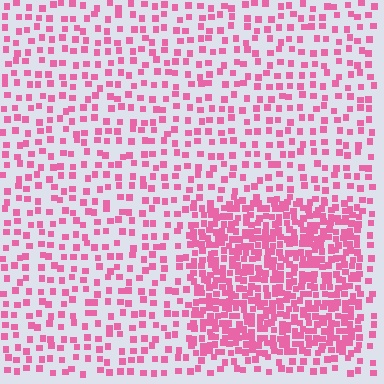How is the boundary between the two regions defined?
The boundary is defined by a change in element density (approximately 2.6x ratio). All elements are the same color, size, and shape.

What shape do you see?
I see a rectangle.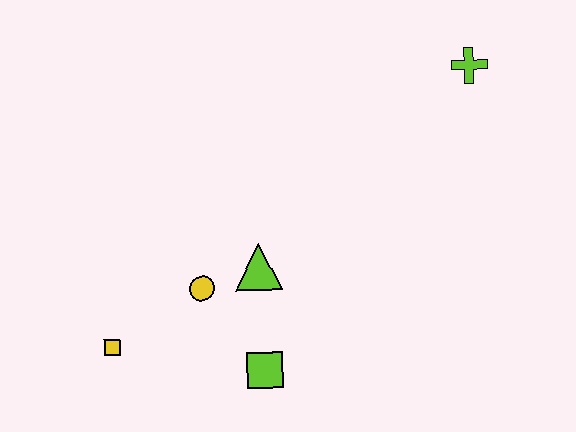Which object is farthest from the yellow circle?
The lime cross is farthest from the yellow circle.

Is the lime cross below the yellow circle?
No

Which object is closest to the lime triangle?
The yellow circle is closest to the lime triangle.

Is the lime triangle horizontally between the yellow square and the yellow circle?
No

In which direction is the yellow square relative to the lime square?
The yellow square is to the left of the lime square.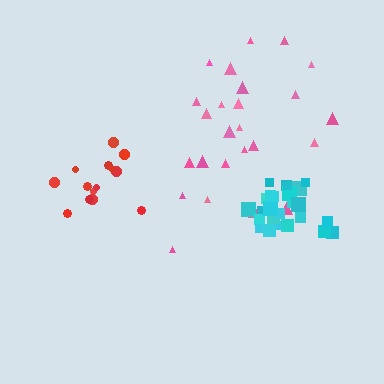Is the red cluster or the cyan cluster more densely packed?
Cyan.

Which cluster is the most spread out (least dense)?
Pink.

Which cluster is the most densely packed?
Cyan.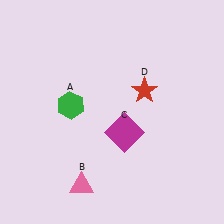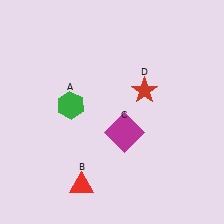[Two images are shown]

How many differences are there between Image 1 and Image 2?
There is 1 difference between the two images.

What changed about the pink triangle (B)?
In Image 1, B is pink. In Image 2, it changed to red.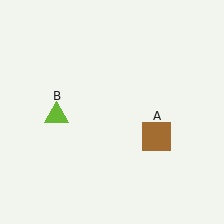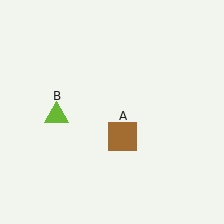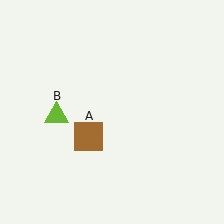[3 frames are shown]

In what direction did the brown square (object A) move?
The brown square (object A) moved left.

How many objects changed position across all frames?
1 object changed position: brown square (object A).